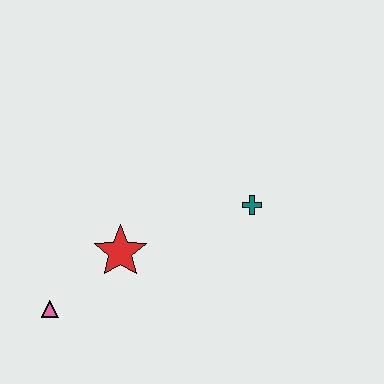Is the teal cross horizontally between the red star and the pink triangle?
No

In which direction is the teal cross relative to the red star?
The teal cross is to the right of the red star.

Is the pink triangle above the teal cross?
No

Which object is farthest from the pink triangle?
The teal cross is farthest from the pink triangle.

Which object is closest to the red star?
The pink triangle is closest to the red star.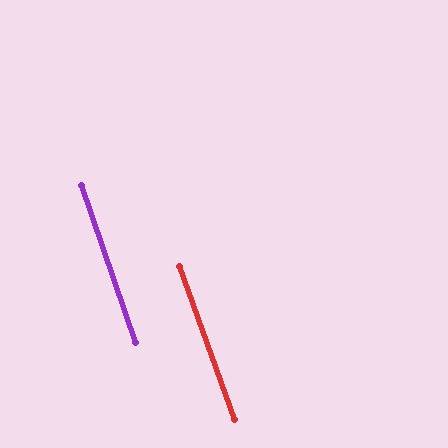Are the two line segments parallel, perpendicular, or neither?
Parallel — their directions differ by only 0.7°.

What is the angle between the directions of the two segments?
Approximately 1 degree.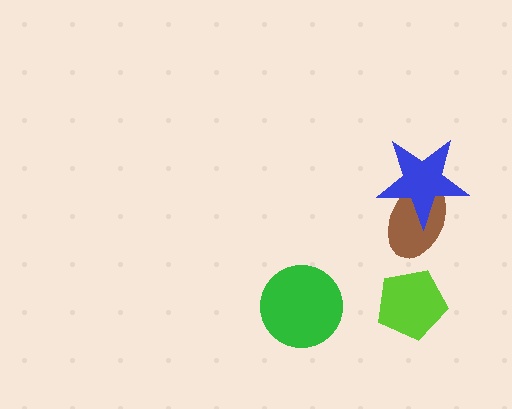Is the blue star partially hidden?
No, no other shape covers it.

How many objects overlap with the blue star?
1 object overlaps with the blue star.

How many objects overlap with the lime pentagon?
0 objects overlap with the lime pentagon.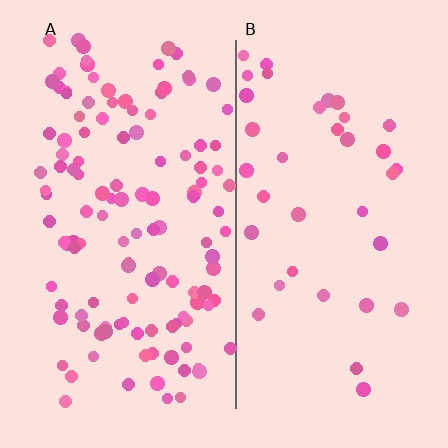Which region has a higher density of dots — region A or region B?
A (the left).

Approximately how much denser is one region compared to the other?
Approximately 3.4× — region A over region B.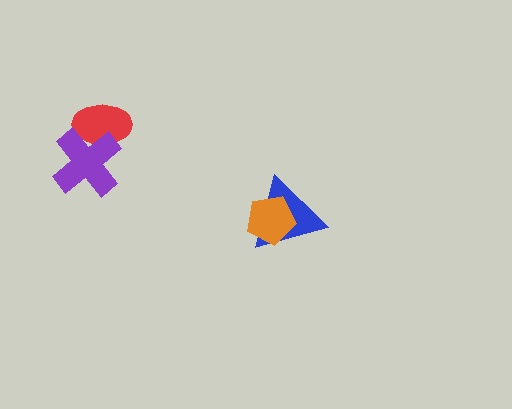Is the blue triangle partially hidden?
Yes, it is partially covered by another shape.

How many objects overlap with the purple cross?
1 object overlaps with the purple cross.